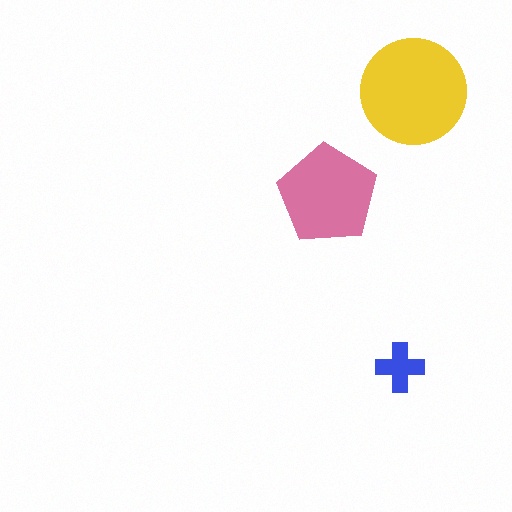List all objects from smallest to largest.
The blue cross, the pink pentagon, the yellow circle.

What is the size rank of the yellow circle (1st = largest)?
1st.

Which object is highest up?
The yellow circle is topmost.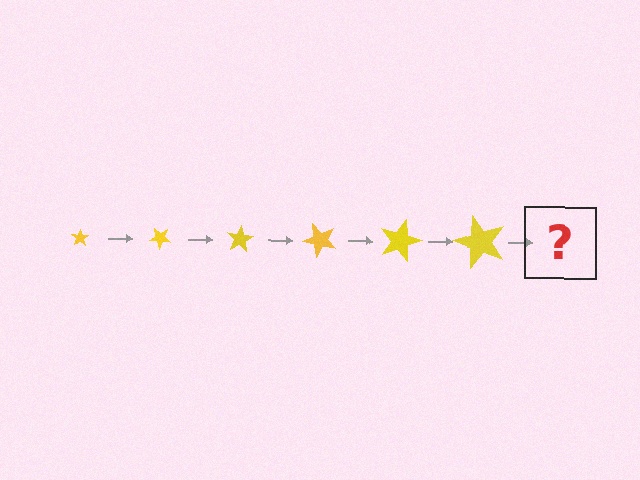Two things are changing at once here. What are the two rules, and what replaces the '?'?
The two rules are that the star grows larger each step and it rotates 40 degrees each step. The '?' should be a star, larger than the previous one and rotated 240 degrees from the start.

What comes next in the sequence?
The next element should be a star, larger than the previous one and rotated 240 degrees from the start.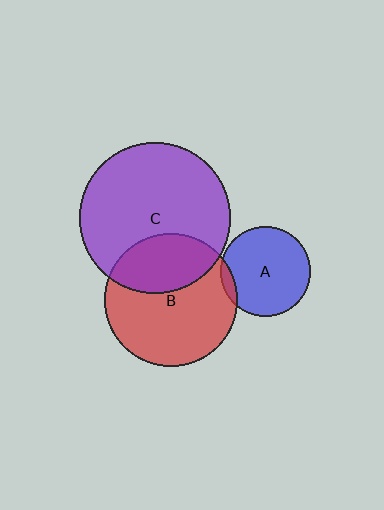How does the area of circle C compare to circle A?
Approximately 2.8 times.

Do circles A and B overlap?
Yes.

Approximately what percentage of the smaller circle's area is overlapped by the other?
Approximately 5%.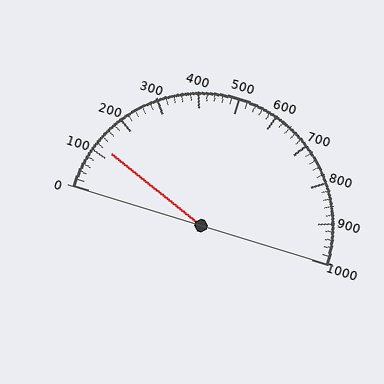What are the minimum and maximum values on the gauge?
The gauge ranges from 0 to 1000.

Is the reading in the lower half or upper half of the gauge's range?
The reading is in the lower half of the range (0 to 1000).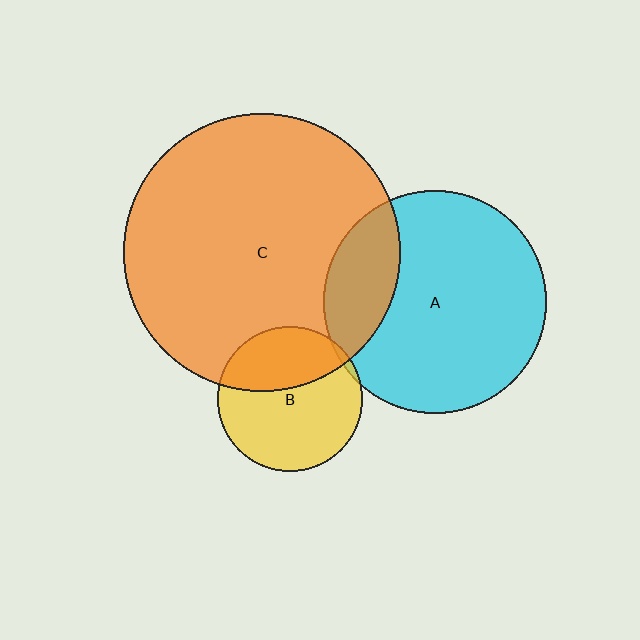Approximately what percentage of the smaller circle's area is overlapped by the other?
Approximately 5%.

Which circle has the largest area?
Circle C (orange).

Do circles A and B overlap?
Yes.